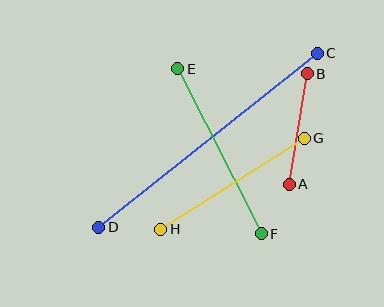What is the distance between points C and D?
The distance is approximately 279 pixels.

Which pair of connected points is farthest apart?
Points C and D are farthest apart.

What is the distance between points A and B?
The distance is approximately 112 pixels.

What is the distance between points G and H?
The distance is approximately 170 pixels.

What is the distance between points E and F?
The distance is approximately 185 pixels.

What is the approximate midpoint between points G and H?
The midpoint is at approximately (232, 184) pixels.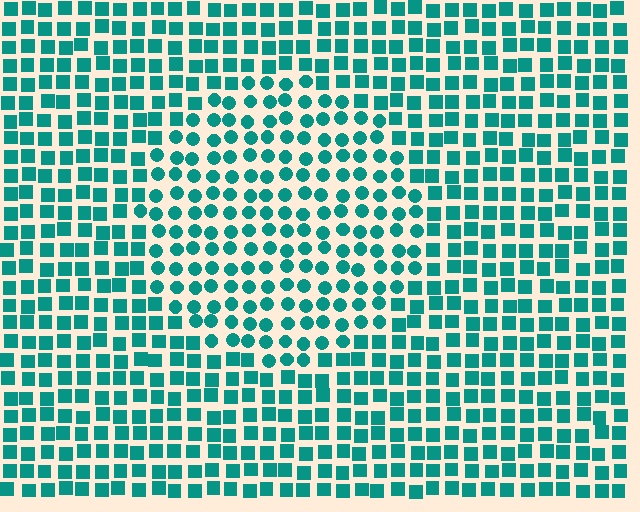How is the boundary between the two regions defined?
The boundary is defined by a change in element shape: circles inside vs. squares outside. All elements share the same color and spacing.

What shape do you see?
I see a circle.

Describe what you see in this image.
The image is filled with small teal elements arranged in a uniform grid. A circle-shaped region contains circles, while the surrounding area contains squares. The boundary is defined purely by the change in element shape.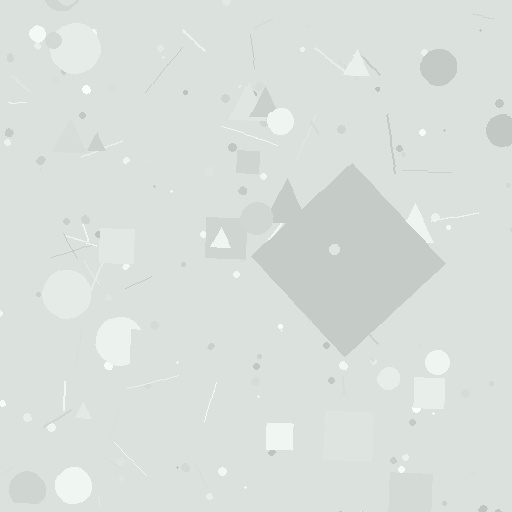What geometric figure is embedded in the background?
A diamond is embedded in the background.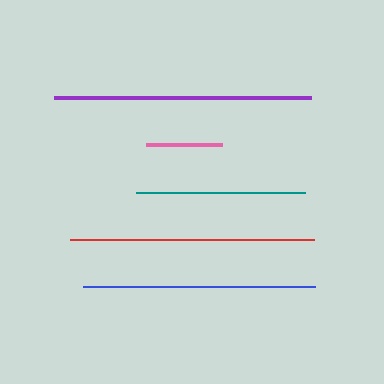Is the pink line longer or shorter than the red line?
The red line is longer than the pink line.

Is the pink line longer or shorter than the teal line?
The teal line is longer than the pink line.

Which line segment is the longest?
The purple line is the longest at approximately 257 pixels.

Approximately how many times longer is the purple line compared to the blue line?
The purple line is approximately 1.1 times the length of the blue line.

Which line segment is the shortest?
The pink line is the shortest at approximately 77 pixels.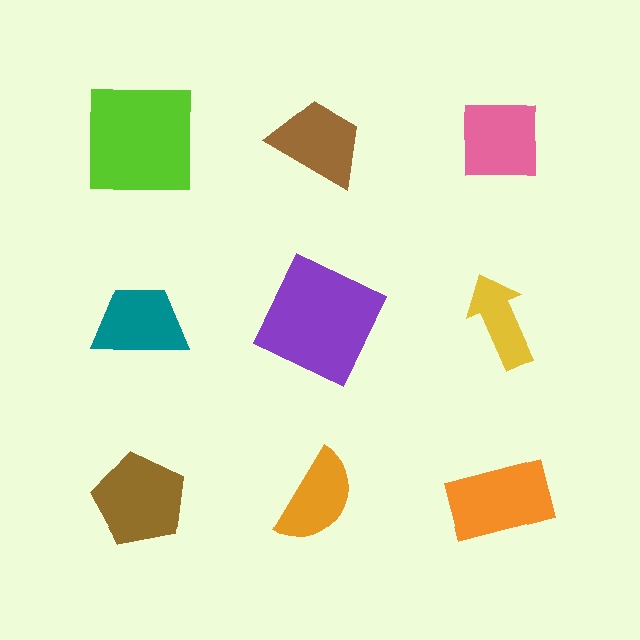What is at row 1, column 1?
A lime square.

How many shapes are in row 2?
3 shapes.